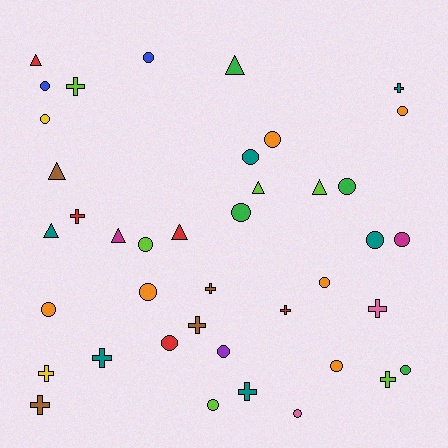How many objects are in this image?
There are 40 objects.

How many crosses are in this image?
There are 12 crosses.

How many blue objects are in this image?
There are 2 blue objects.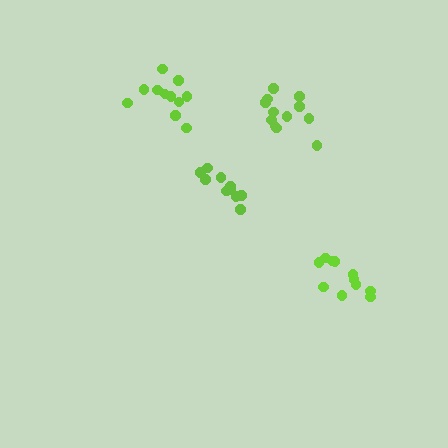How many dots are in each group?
Group 1: 11 dots, Group 2: 10 dots, Group 3: 11 dots, Group 4: 12 dots (44 total).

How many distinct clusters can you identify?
There are 4 distinct clusters.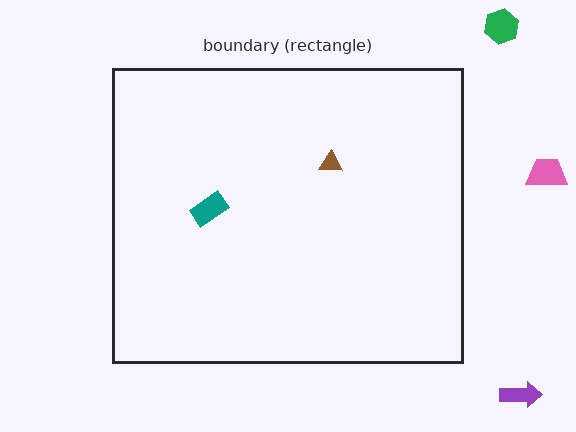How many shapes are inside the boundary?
2 inside, 3 outside.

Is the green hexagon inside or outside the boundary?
Outside.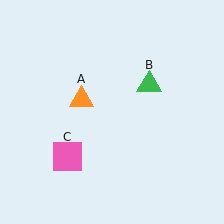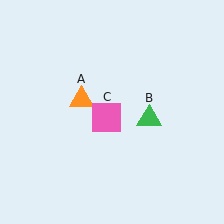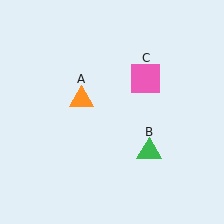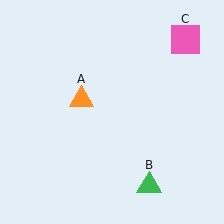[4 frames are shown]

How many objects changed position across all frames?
2 objects changed position: green triangle (object B), pink square (object C).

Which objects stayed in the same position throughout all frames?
Orange triangle (object A) remained stationary.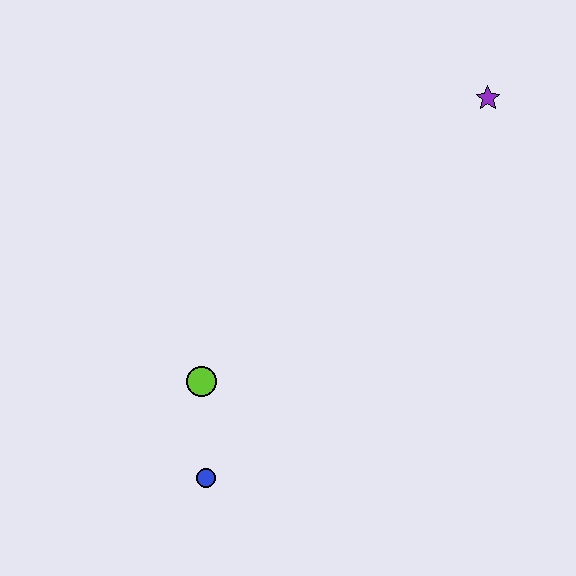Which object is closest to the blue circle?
The lime circle is closest to the blue circle.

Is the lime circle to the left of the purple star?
Yes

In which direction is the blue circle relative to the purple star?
The blue circle is below the purple star.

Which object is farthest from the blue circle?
The purple star is farthest from the blue circle.